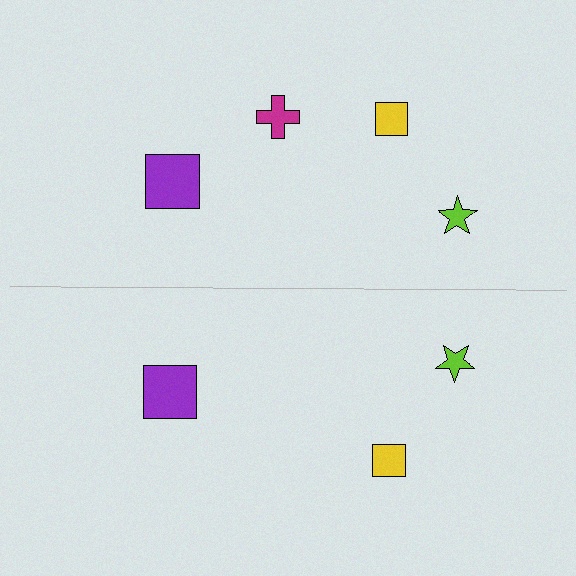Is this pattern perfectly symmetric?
No, the pattern is not perfectly symmetric. A magenta cross is missing from the bottom side.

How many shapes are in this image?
There are 7 shapes in this image.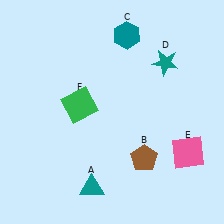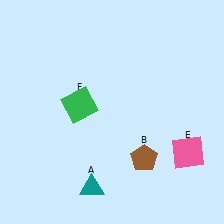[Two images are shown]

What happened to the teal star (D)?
The teal star (D) was removed in Image 2. It was in the top-right area of Image 1.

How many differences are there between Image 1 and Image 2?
There are 2 differences between the two images.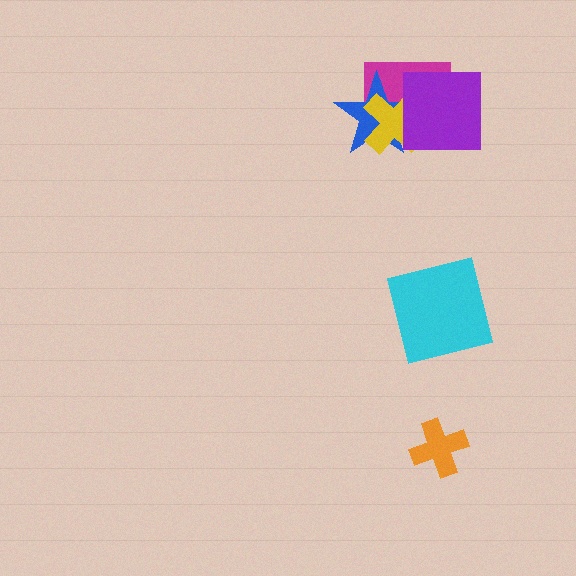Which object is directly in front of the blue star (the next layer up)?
The yellow cross is directly in front of the blue star.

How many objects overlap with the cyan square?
0 objects overlap with the cyan square.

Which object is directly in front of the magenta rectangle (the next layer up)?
The blue star is directly in front of the magenta rectangle.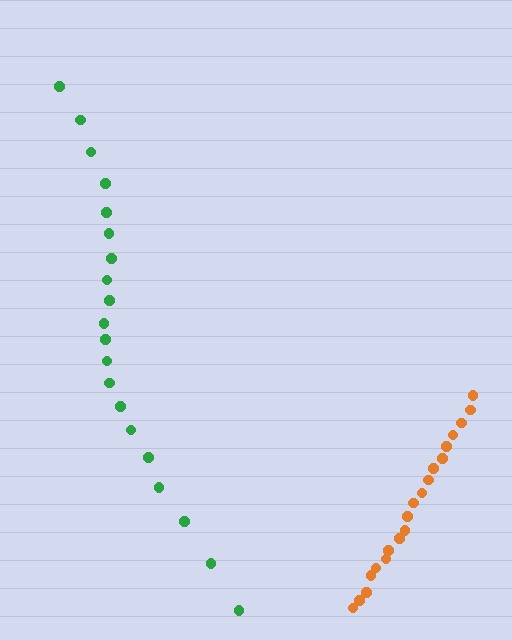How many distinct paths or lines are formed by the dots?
There are 2 distinct paths.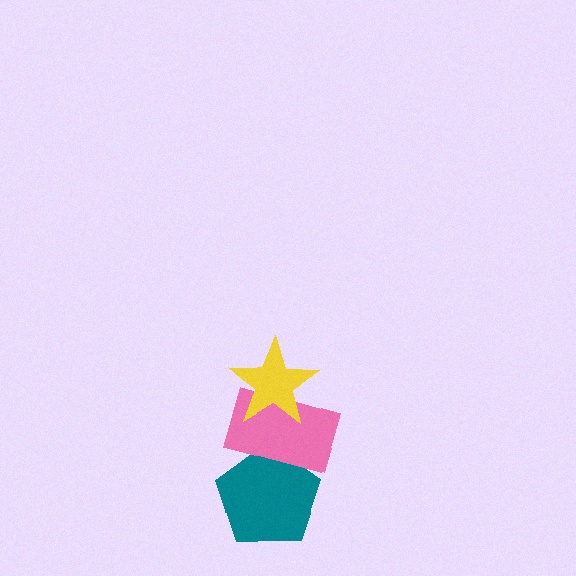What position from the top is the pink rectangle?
The pink rectangle is 2nd from the top.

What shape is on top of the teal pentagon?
The pink rectangle is on top of the teal pentagon.